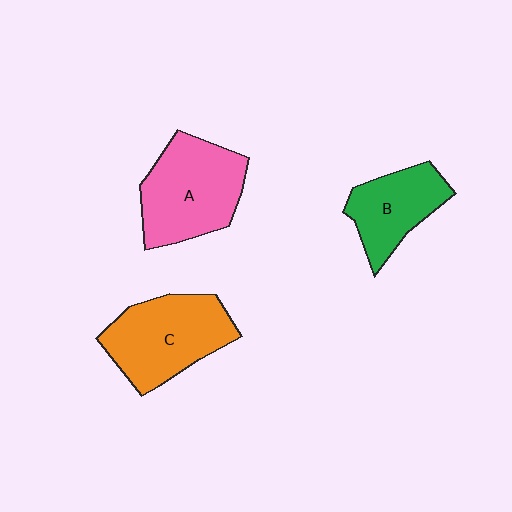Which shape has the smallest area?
Shape B (green).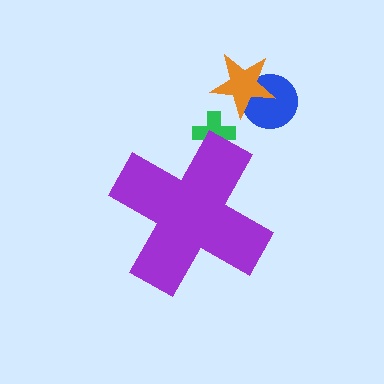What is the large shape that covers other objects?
A purple cross.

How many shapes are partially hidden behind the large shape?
1 shape is partially hidden.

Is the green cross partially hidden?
Yes, the green cross is partially hidden behind the purple cross.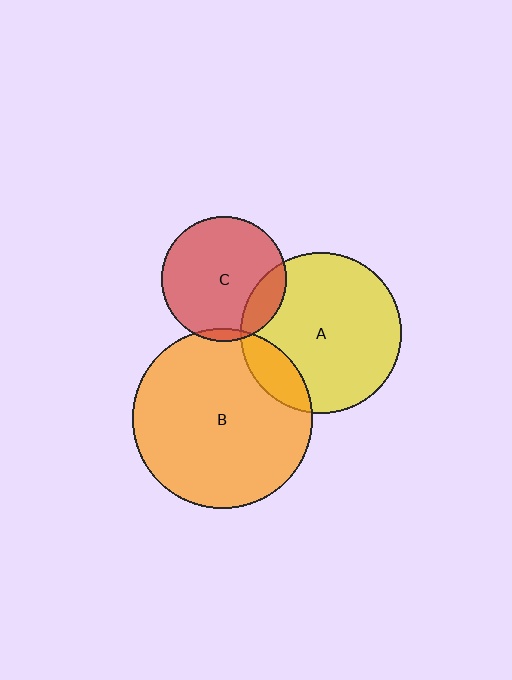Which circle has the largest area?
Circle B (orange).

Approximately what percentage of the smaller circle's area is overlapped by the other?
Approximately 5%.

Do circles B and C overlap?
Yes.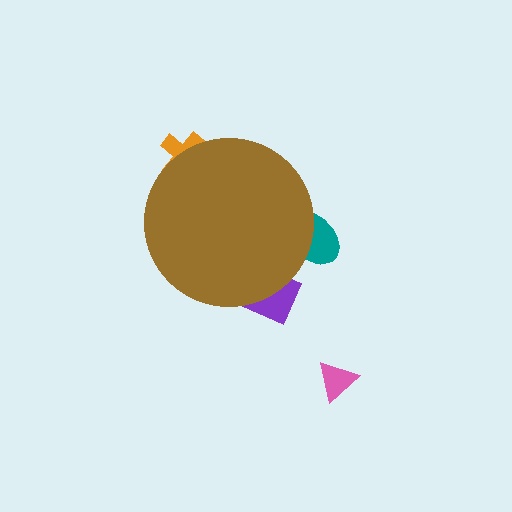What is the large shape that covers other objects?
A brown circle.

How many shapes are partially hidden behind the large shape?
3 shapes are partially hidden.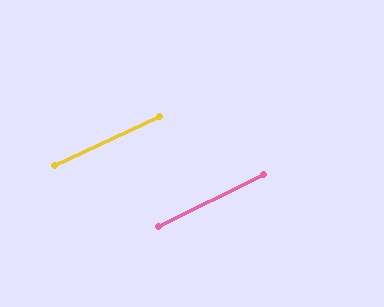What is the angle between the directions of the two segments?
Approximately 2 degrees.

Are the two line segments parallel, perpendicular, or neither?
Parallel — their directions differ by only 1.6°.